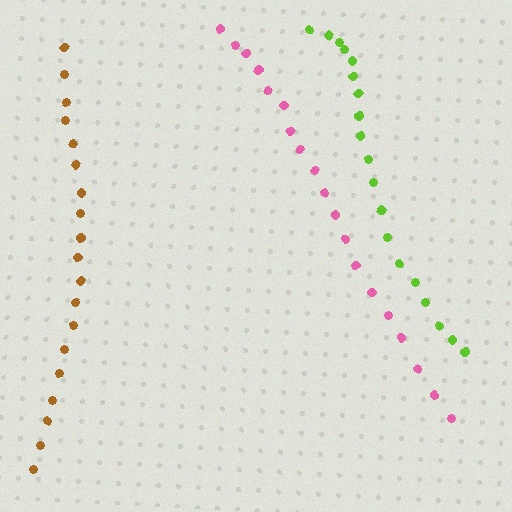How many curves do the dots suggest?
There are 3 distinct paths.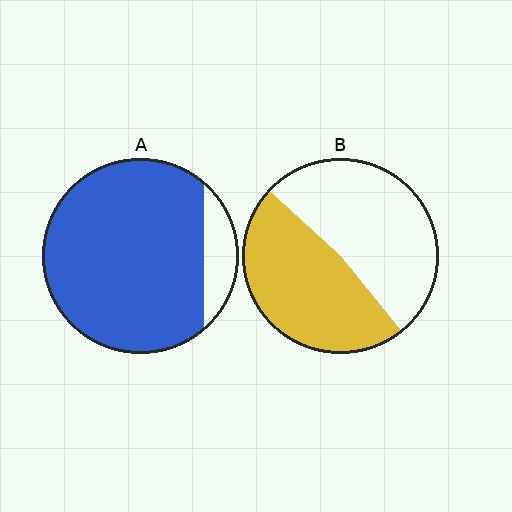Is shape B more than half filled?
Roughly half.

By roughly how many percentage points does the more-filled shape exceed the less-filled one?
By roughly 40 percentage points (A over B).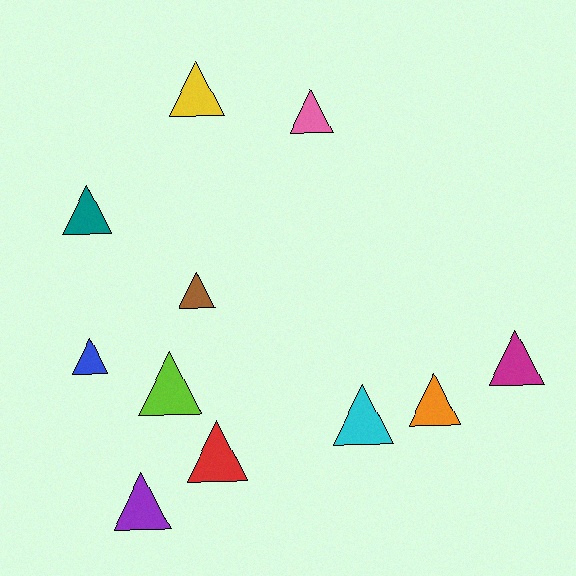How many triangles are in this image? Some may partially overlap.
There are 11 triangles.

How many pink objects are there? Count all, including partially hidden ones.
There is 1 pink object.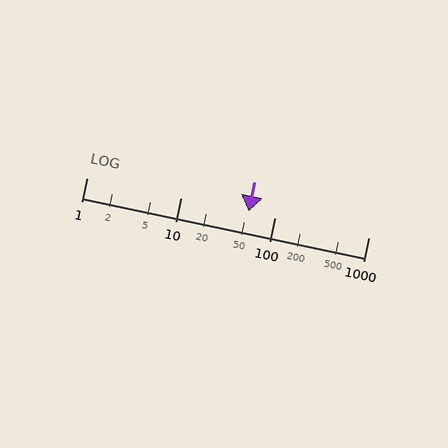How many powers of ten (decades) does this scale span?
The scale spans 3 decades, from 1 to 1000.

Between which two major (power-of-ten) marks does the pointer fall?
The pointer is between 10 and 100.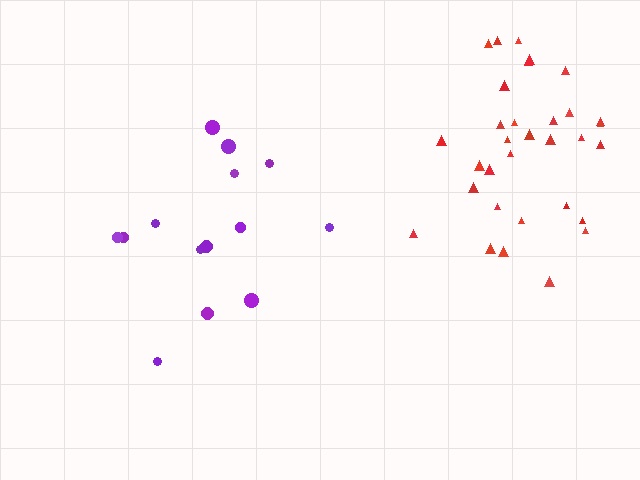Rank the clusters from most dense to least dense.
red, purple.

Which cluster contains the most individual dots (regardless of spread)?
Red (32).